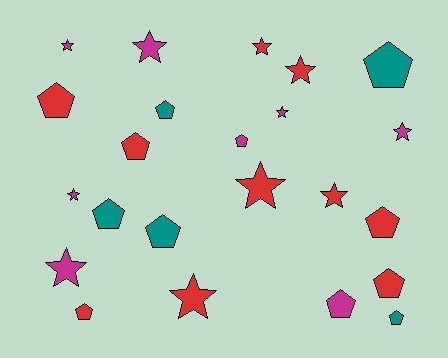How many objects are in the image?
There are 23 objects.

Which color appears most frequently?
Red, with 10 objects.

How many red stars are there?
There are 5 red stars.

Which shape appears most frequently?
Pentagon, with 12 objects.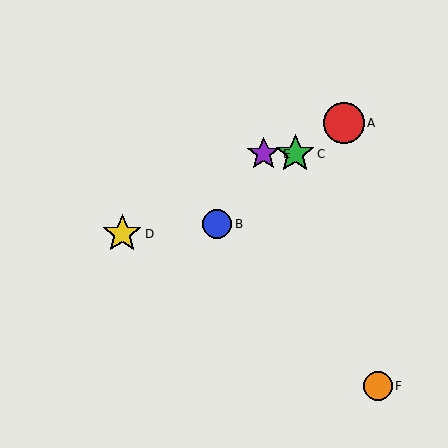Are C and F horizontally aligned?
No, C is at y≈154 and F is at y≈386.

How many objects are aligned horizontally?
2 objects (C, E) are aligned horizontally.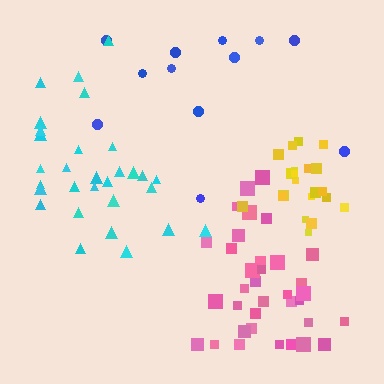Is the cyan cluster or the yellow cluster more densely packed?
Yellow.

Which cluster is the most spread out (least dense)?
Blue.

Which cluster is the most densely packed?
Yellow.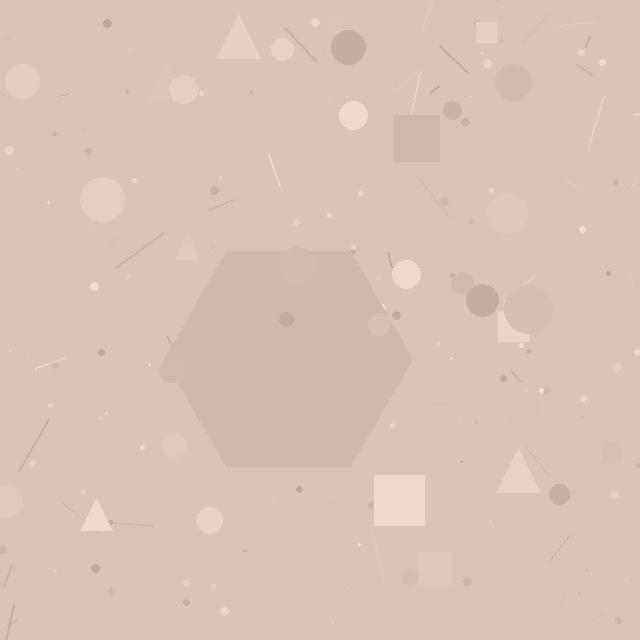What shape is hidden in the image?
A hexagon is hidden in the image.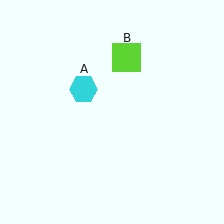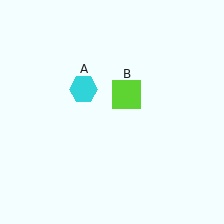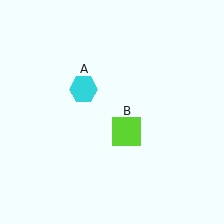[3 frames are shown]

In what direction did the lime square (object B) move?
The lime square (object B) moved down.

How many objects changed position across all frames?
1 object changed position: lime square (object B).